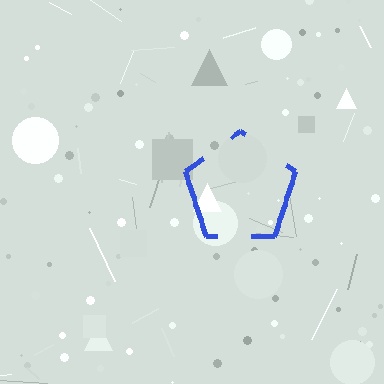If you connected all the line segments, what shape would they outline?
They would outline a pentagon.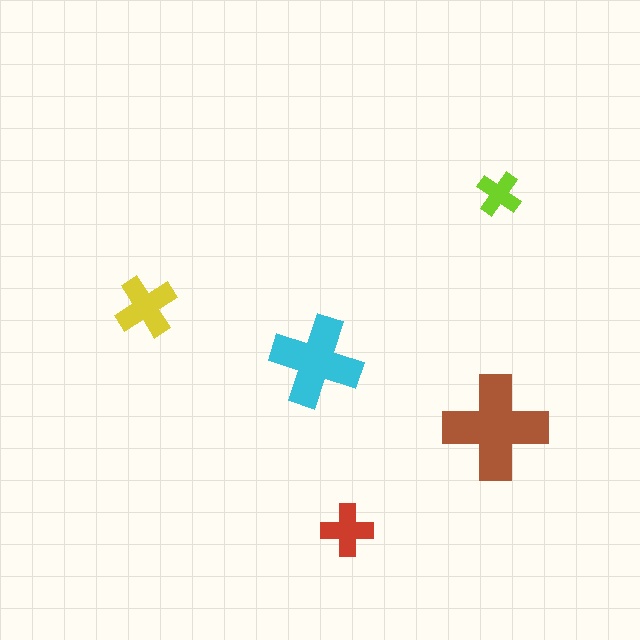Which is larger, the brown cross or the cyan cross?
The brown one.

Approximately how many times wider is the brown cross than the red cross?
About 2 times wider.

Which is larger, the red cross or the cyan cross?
The cyan one.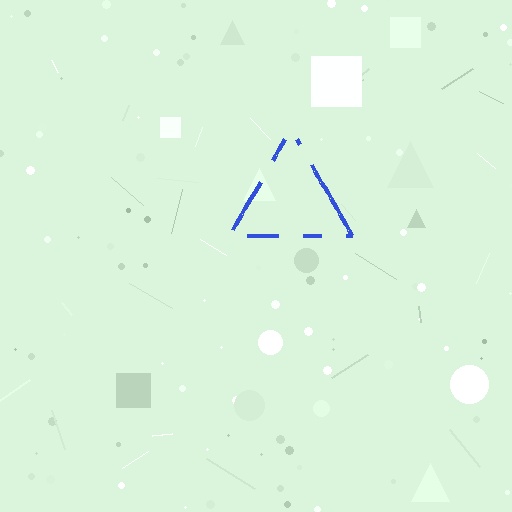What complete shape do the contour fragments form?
The contour fragments form a triangle.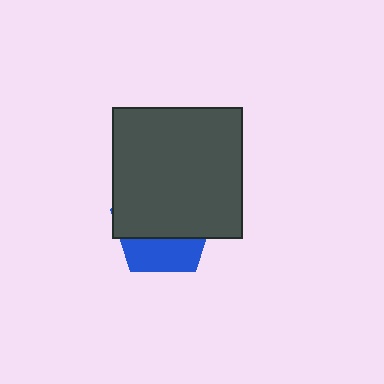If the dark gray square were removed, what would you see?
You would see the complete blue pentagon.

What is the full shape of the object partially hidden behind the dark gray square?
The partially hidden object is a blue pentagon.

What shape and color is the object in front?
The object in front is a dark gray square.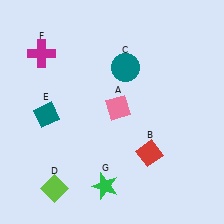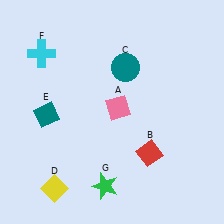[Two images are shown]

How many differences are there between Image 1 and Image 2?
There are 2 differences between the two images.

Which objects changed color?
D changed from lime to yellow. F changed from magenta to cyan.